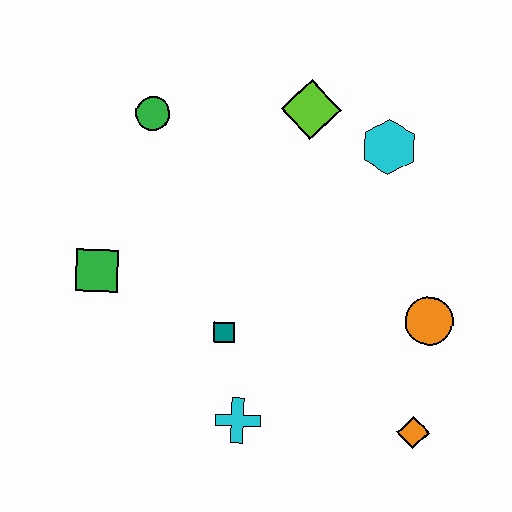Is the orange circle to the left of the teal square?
No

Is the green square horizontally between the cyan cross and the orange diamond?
No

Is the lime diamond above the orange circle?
Yes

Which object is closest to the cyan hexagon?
The lime diamond is closest to the cyan hexagon.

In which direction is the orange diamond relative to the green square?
The orange diamond is to the right of the green square.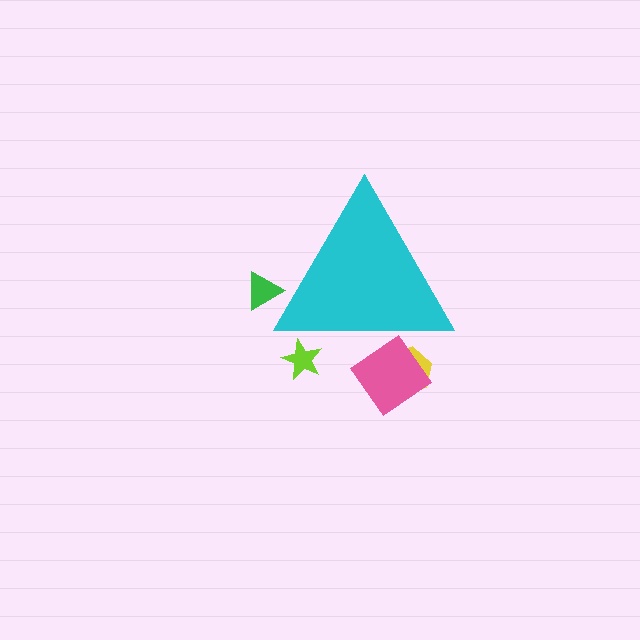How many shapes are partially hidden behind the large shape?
4 shapes are partially hidden.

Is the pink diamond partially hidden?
Yes, the pink diamond is partially hidden behind the cyan triangle.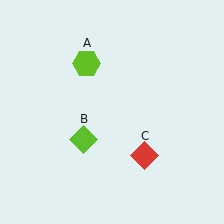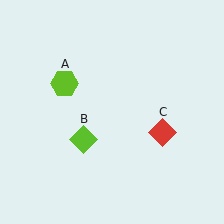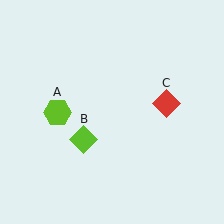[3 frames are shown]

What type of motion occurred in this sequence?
The lime hexagon (object A), red diamond (object C) rotated counterclockwise around the center of the scene.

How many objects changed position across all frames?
2 objects changed position: lime hexagon (object A), red diamond (object C).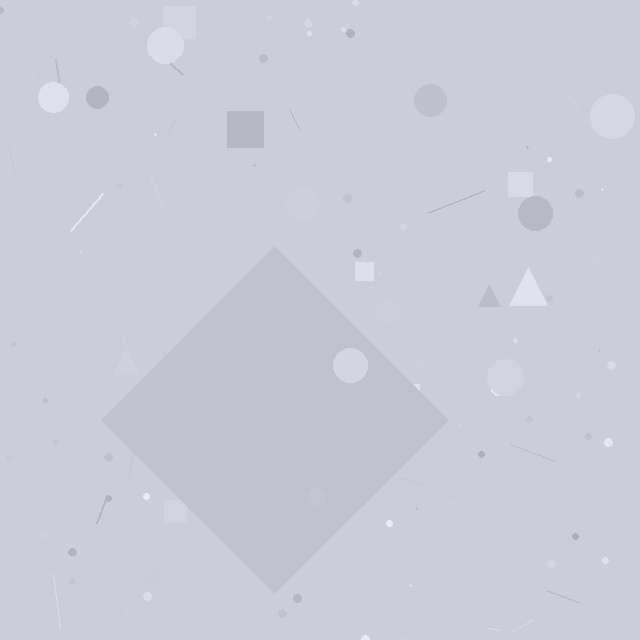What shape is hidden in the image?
A diamond is hidden in the image.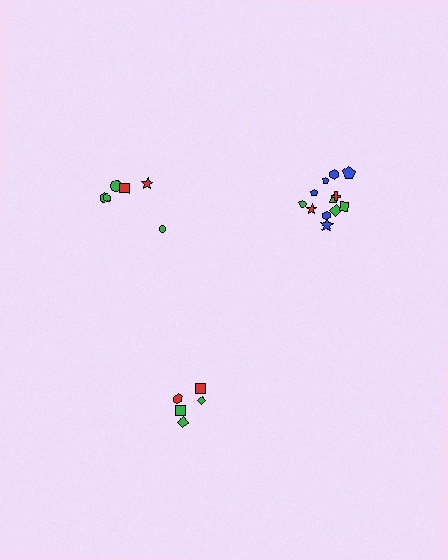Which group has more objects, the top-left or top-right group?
The top-right group.